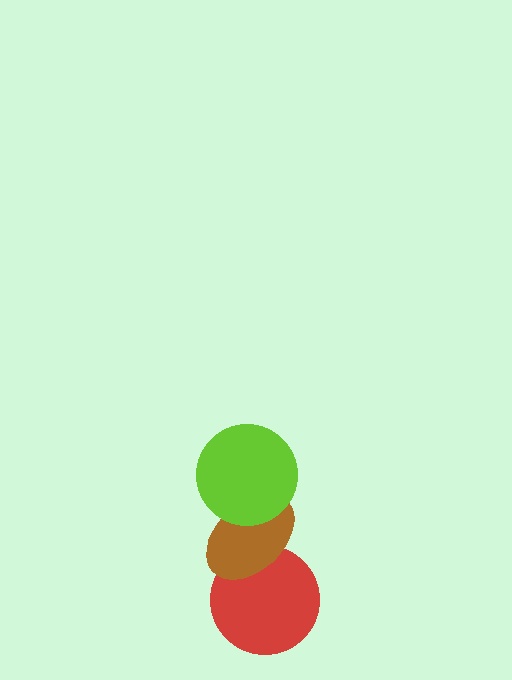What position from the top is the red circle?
The red circle is 3rd from the top.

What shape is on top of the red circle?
The brown ellipse is on top of the red circle.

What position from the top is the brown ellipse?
The brown ellipse is 2nd from the top.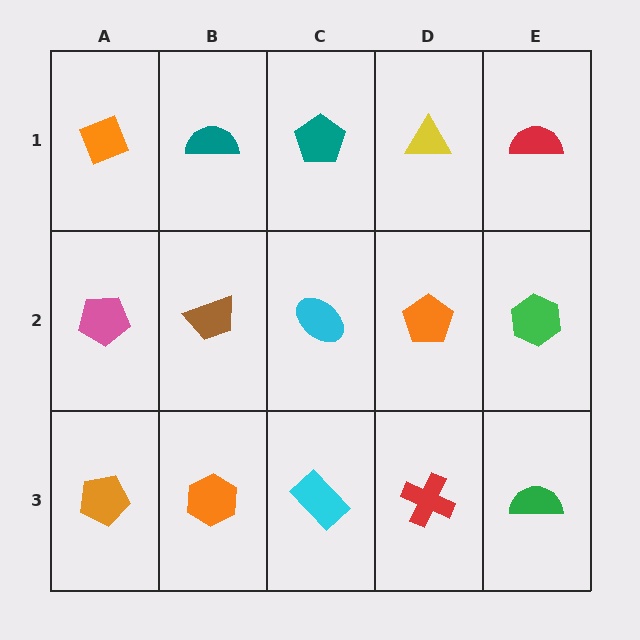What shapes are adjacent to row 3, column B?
A brown trapezoid (row 2, column B), an orange pentagon (row 3, column A), a cyan rectangle (row 3, column C).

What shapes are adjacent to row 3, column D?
An orange pentagon (row 2, column D), a cyan rectangle (row 3, column C), a green semicircle (row 3, column E).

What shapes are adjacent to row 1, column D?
An orange pentagon (row 2, column D), a teal pentagon (row 1, column C), a red semicircle (row 1, column E).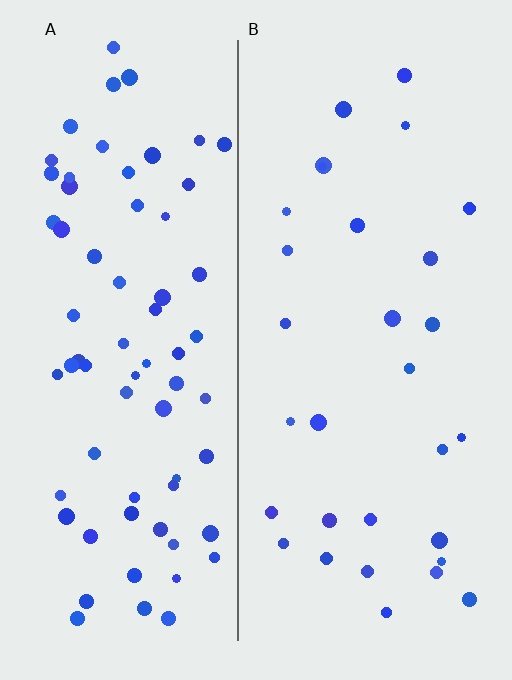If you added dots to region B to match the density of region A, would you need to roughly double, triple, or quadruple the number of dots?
Approximately double.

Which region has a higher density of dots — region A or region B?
A (the left).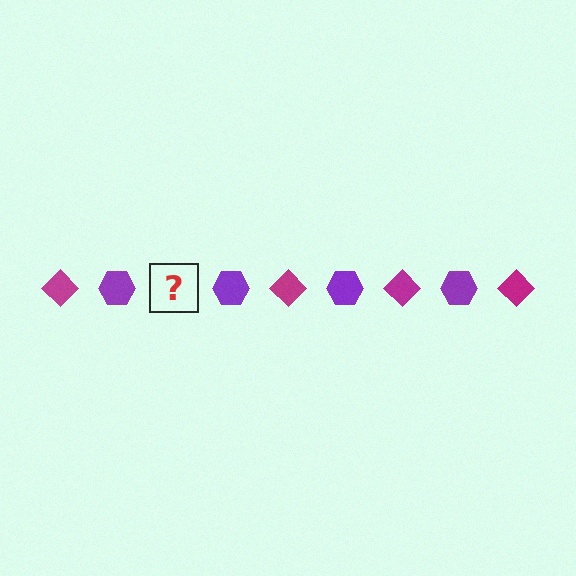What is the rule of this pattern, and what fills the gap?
The rule is that the pattern alternates between magenta diamond and purple hexagon. The gap should be filled with a magenta diamond.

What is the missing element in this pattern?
The missing element is a magenta diamond.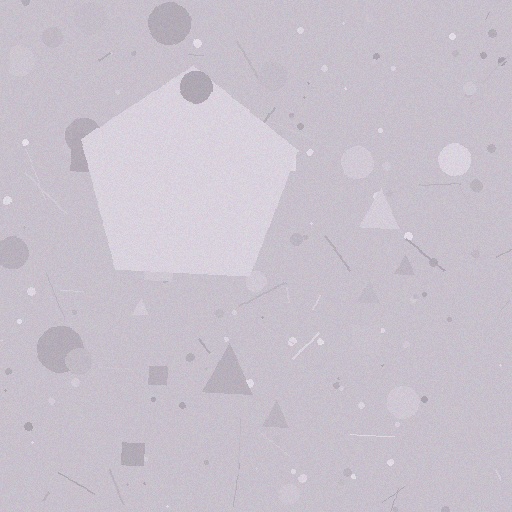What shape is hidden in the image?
A pentagon is hidden in the image.